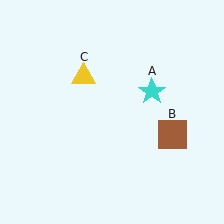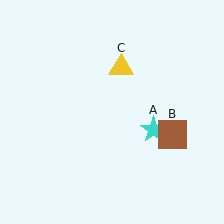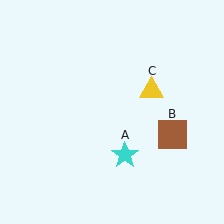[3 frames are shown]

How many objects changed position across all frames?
2 objects changed position: cyan star (object A), yellow triangle (object C).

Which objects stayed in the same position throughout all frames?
Brown square (object B) remained stationary.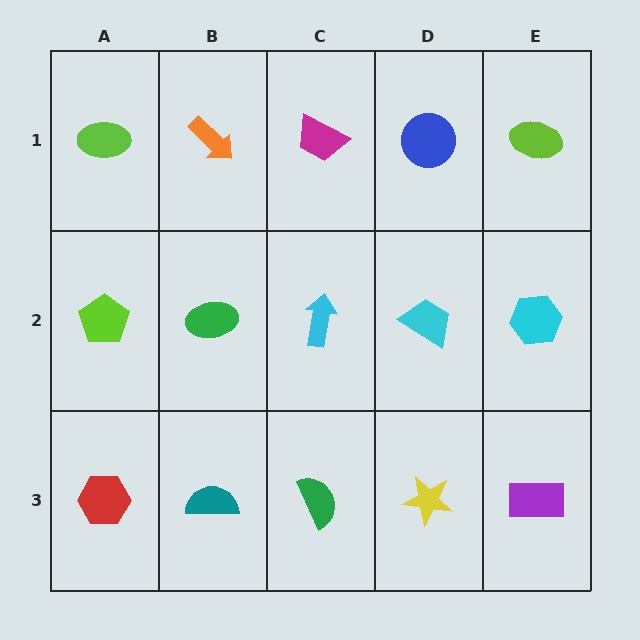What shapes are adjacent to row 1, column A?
A lime pentagon (row 2, column A), an orange arrow (row 1, column B).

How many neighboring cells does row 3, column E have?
2.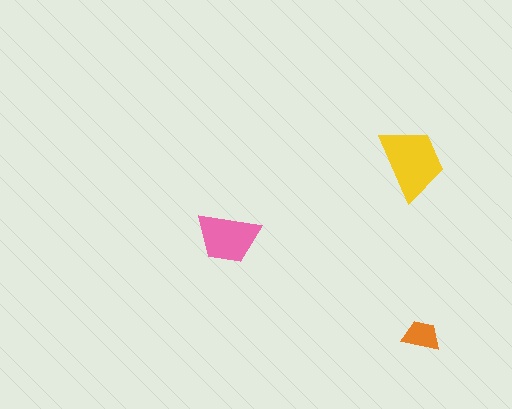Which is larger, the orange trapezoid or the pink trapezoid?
The pink one.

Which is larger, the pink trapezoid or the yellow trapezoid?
The yellow one.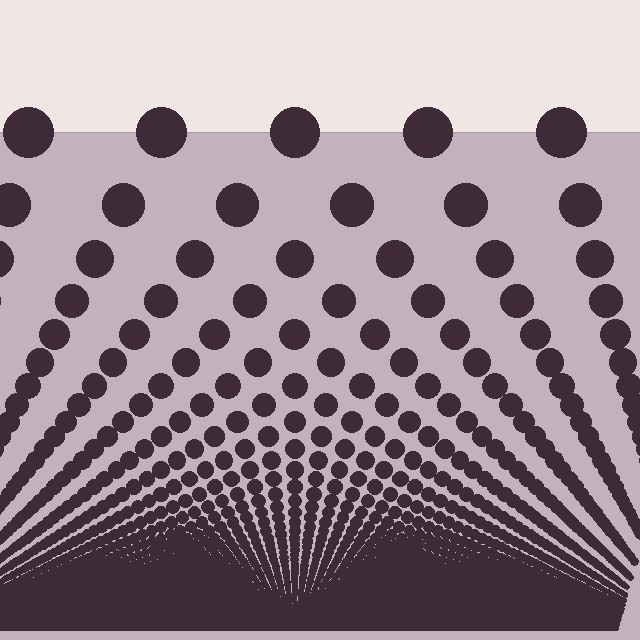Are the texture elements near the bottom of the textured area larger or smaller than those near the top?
Smaller. The gradient is inverted — elements near the bottom are smaller and denser.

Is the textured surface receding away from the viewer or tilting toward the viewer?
The surface appears to tilt toward the viewer. Texture elements get larger and sparser toward the top.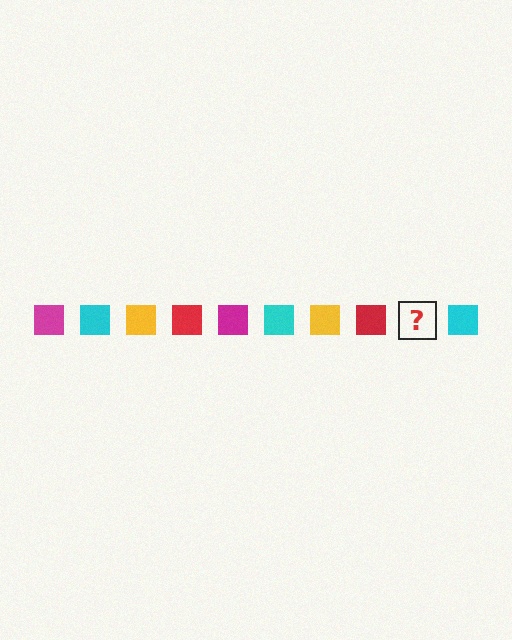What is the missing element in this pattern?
The missing element is a magenta square.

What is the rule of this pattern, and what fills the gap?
The rule is that the pattern cycles through magenta, cyan, yellow, red squares. The gap should be filled with a magenta square.